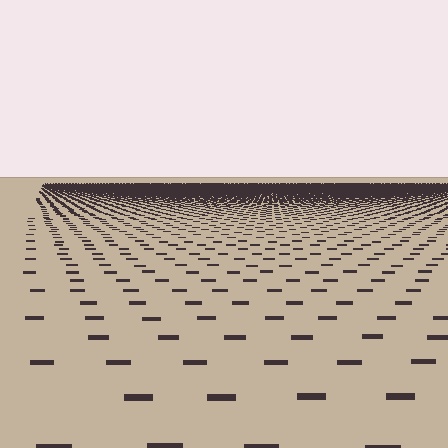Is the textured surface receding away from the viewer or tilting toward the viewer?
The surface is receding away from the viewer. Texture elements get smaller and denser toward the top.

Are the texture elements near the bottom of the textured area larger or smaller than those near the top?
Larger. Near the bottom, elements are closer to the viewer and appear at a bigger on-screen size.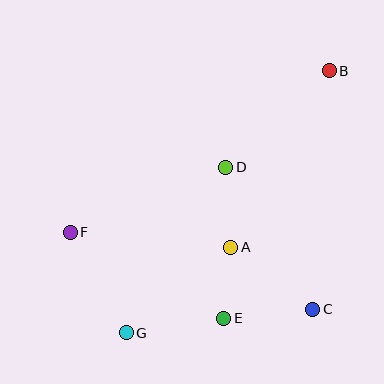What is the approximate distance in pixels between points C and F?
The distance between C and F is approximately 255 pixels.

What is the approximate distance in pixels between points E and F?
The distance between E and F is approximately 176 pixels.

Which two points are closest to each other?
Points A and E are closest to each other.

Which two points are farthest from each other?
Points B and G are farthest from each other.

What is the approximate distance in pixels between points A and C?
The distance between A and C is approximately 103 pixels.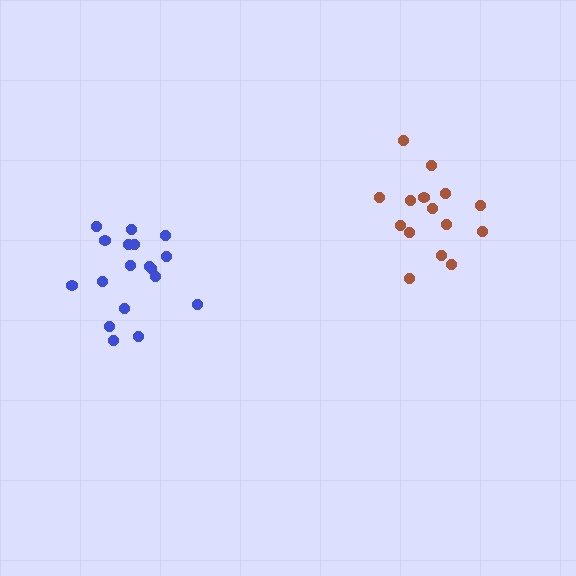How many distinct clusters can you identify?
There are 2 distinct clusters.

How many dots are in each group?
Group 1: 15 dots, Group 2: 18 dots (33 total).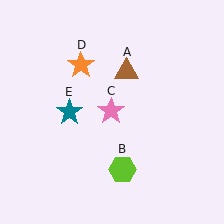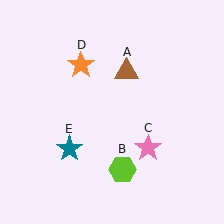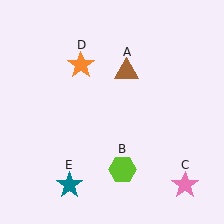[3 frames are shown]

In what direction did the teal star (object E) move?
The teal star (object E) moved down.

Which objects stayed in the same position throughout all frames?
Brown triangle (object A) and lime hexagon (object B) and orange star (object D) remained stationary.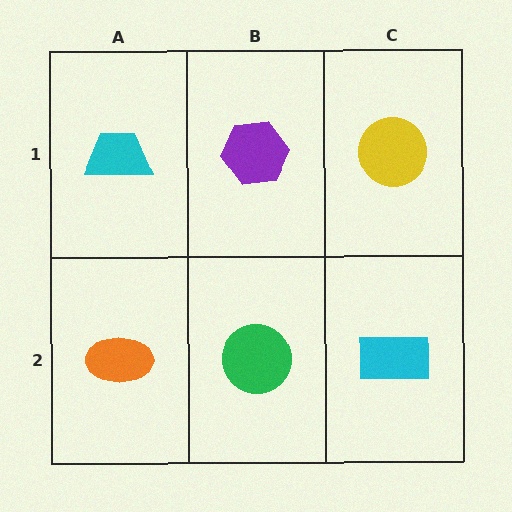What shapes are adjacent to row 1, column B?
A green circle (row 2, column B), a cyan trapezoid (row 1, column A), a yellow circle (row 1, column C).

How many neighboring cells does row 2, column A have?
2.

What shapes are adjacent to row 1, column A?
An orange ellipse (row 2, column A), a purple hexagon (row 1, column B).